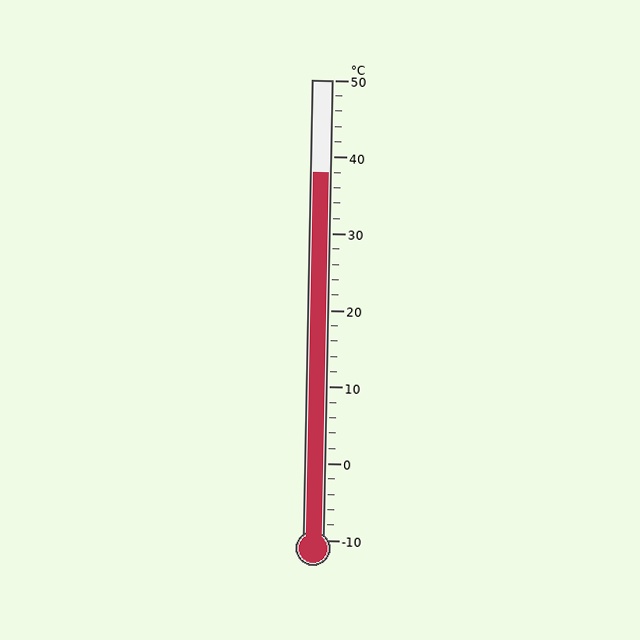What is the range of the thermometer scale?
The thermometer scale ranges from -10°C to 50°C.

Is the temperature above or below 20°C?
The temperature is above 20°C.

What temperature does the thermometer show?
The thermometer shows approximately 38°C.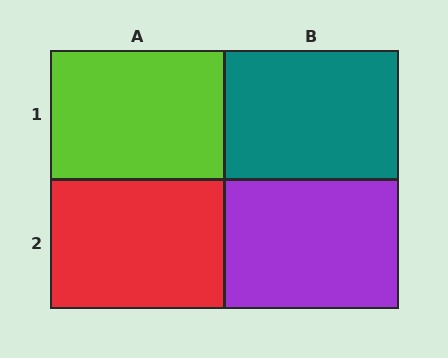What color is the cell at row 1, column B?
Teal.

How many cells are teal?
1 cell is teal.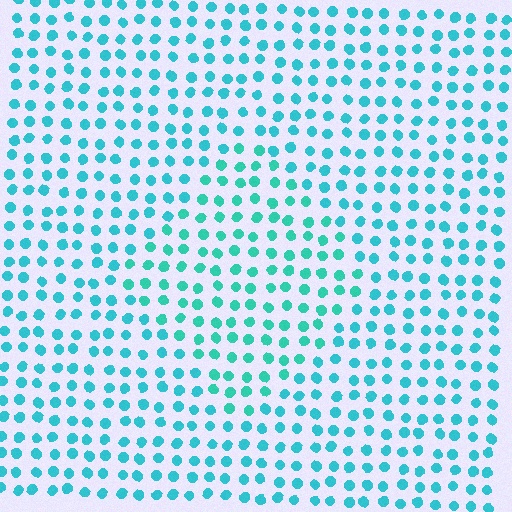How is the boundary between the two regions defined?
The boundary is defined purely by a slight shift in hue (about 17 degrees). Spacing, size, and orientation are identical on both sides.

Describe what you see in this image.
The image is filled with small cyan elements in a uniform arrangement. A diamond-shaped region is visible where the elements are tinted to a slightly different hue, forming a subtle color boundary.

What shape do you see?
I see a diamond.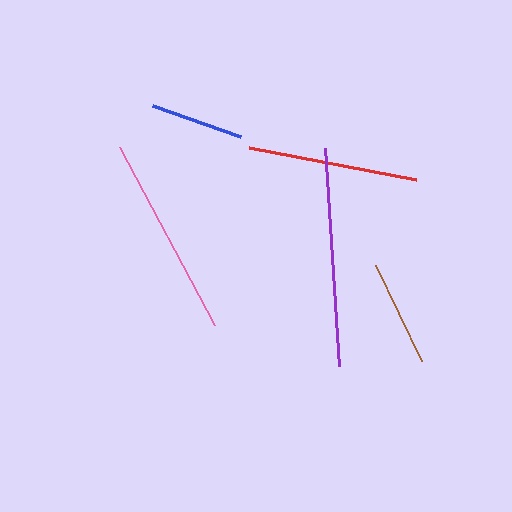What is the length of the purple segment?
The purple segment is approximately 219 pixels long.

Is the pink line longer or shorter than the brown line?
The pink line is longer than the brown line.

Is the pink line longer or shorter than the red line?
The pink line is longer than the red line.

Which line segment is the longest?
The purple line is the longest at approximately 219 pixels.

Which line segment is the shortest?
The blue line is the shortest at approximately 94 pixels.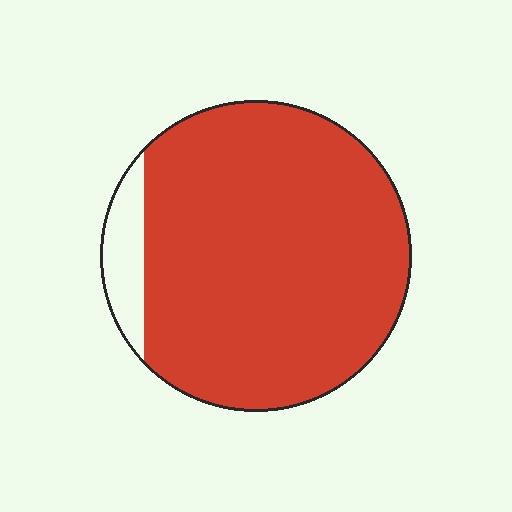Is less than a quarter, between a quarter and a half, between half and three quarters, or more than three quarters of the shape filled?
More than three quarters.